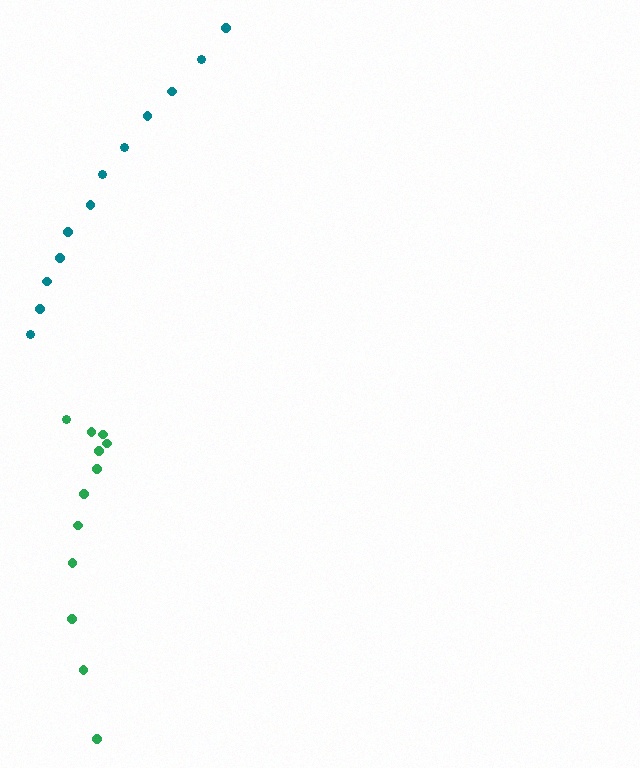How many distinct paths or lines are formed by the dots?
There are 2 distinct paths.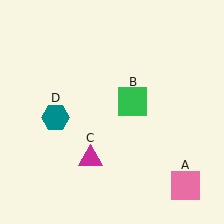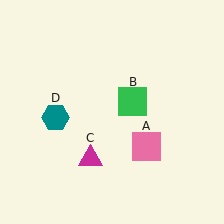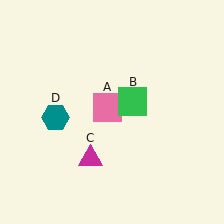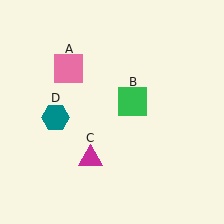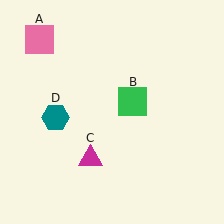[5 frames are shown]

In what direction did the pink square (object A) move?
The pink square (object A) moved up and to the left.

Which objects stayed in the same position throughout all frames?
Green square (object B) and magenta triangle (object C) and teal hexagon (object D) remained stationary.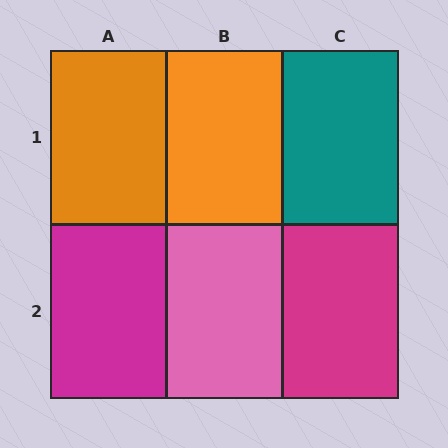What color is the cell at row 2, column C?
Magenta.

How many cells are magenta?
2 cells are magenta.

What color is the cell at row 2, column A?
Magenta.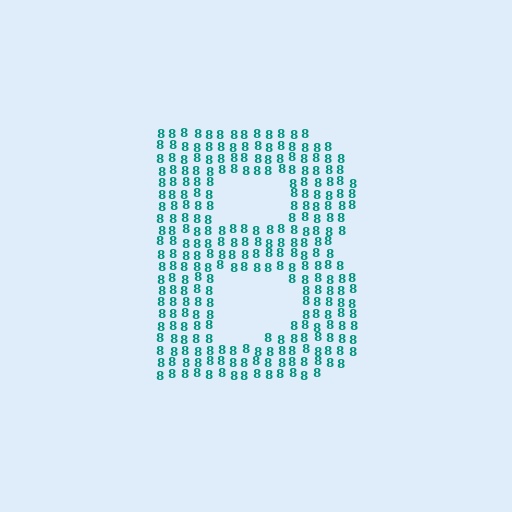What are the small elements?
The small elements are digit 8's.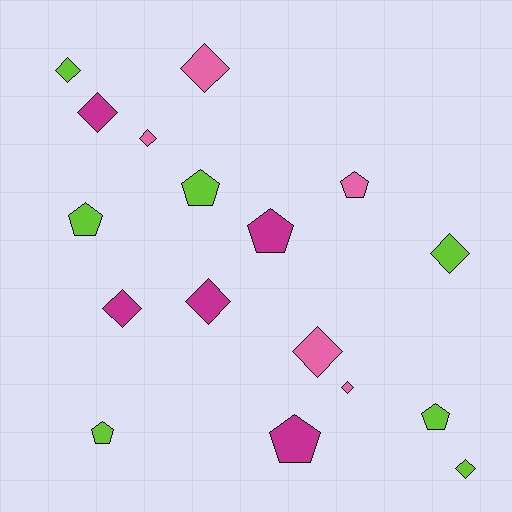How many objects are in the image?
There are 17 objects.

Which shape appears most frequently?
Diamond, with 10 objects.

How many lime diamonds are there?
There are 3 lime diamonds.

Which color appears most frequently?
Lime, with 7 objects.